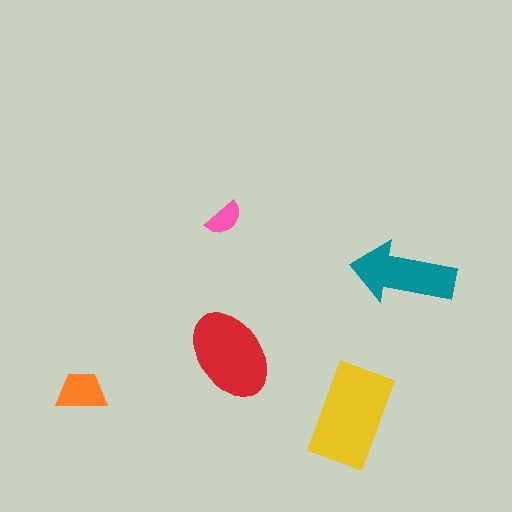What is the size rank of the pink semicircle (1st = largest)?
5th.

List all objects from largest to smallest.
The yellow rectangle, the red ellipse, the teal arrow, the orange trapezoid, the pink semicircle.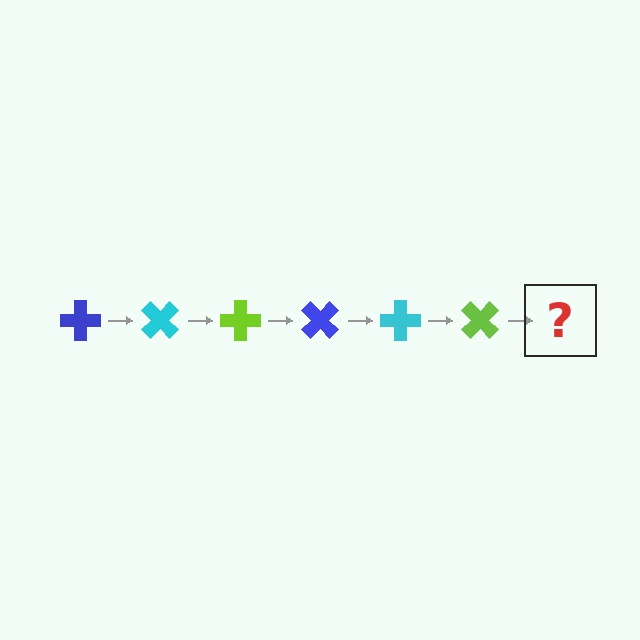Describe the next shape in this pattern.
It should be a blue cross, rotated 270 degrees from the start.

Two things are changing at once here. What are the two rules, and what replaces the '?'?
The two rules are that it rotates 45 degrees each step and the color cycles through blue, cyan, and lime. The '?' should be a blue cross, rotated 270 degrees from the start.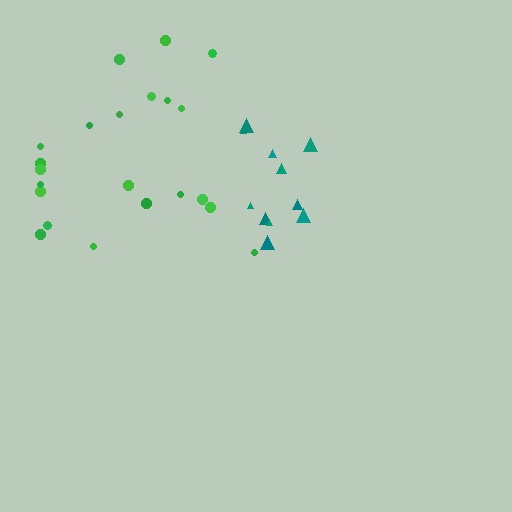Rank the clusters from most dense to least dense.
green, teal.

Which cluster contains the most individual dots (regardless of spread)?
Green (22).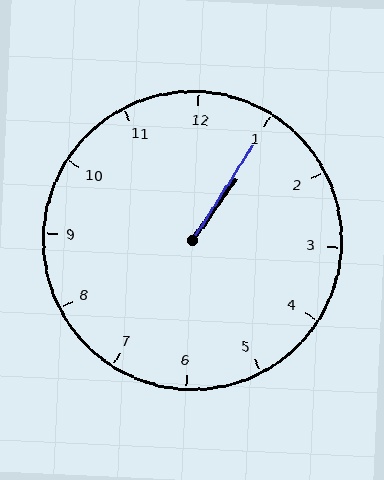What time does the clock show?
1:05.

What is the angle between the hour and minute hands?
Approximately 2 degrees.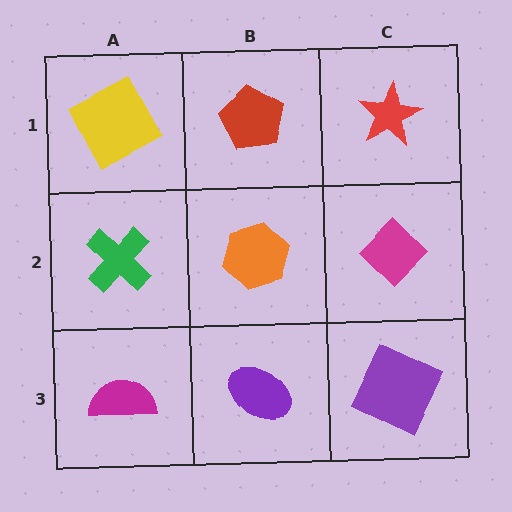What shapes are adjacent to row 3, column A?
A green cross (row 2, column A), a purple ellipse (row 3, column B).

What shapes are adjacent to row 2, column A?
A yellow square (row 1, column A), a magenta semicircle (row 3, column A), an orange hexagon (row 2, column B).